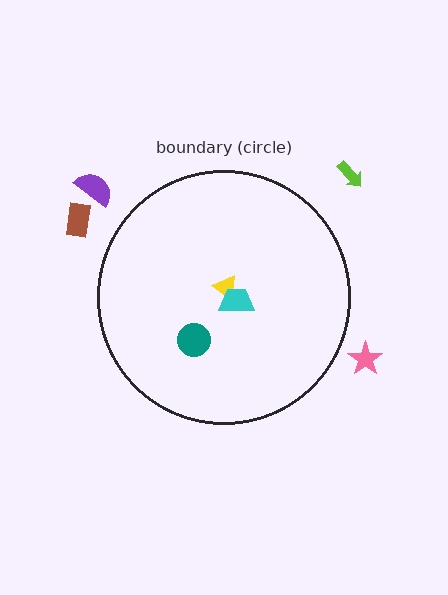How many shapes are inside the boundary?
3 inside, 4 outside.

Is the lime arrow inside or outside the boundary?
Outside.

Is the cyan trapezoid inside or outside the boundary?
Inside.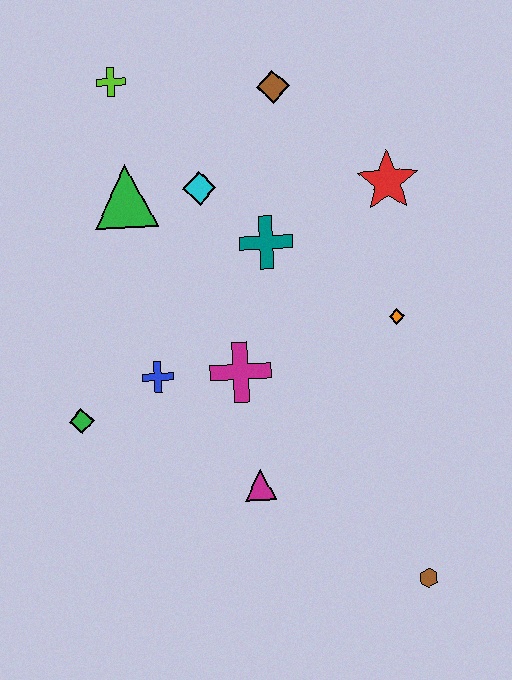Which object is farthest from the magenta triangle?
The lime cross is farthest from the magenta triangle.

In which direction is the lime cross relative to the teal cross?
The lime cross is above the teal cross.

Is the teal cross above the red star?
No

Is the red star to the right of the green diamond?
Yes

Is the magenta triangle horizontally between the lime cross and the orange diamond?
Yes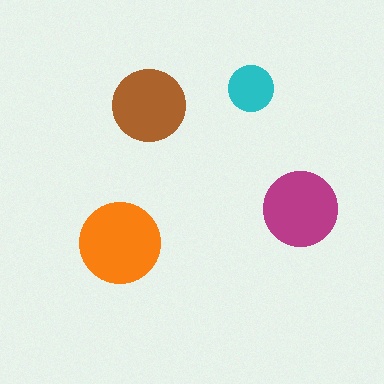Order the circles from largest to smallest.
the orange one, the magenta one, the brown one, the cyan one.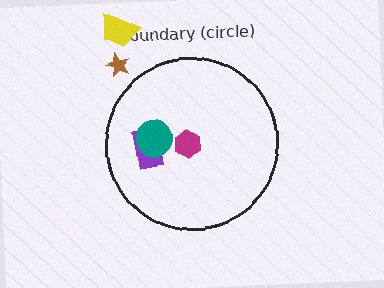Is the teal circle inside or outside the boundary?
Inside.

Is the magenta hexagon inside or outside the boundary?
Inside.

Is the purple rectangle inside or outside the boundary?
Inside.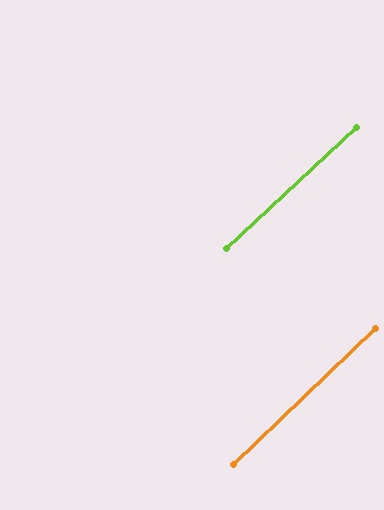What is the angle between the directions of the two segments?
Approximately 1 degree.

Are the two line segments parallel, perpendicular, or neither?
Parallel — their directions differ by only 1.0°.